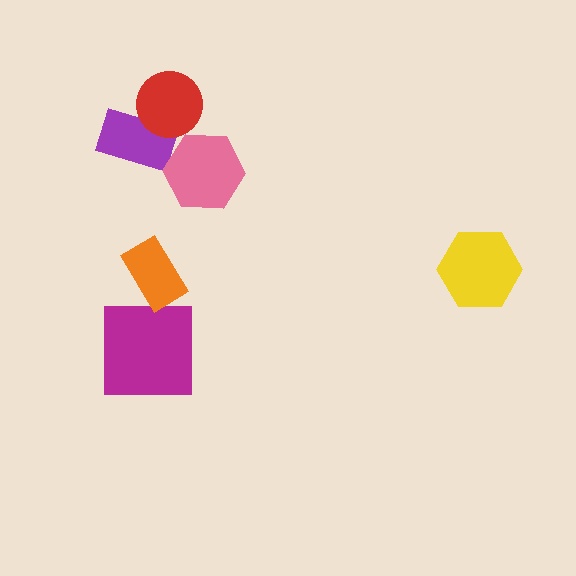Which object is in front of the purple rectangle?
The red circle is in front of the purple rectangle.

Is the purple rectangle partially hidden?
Yes, it is partially covered by another shape.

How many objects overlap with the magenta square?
0 objects overlap with the magenta square.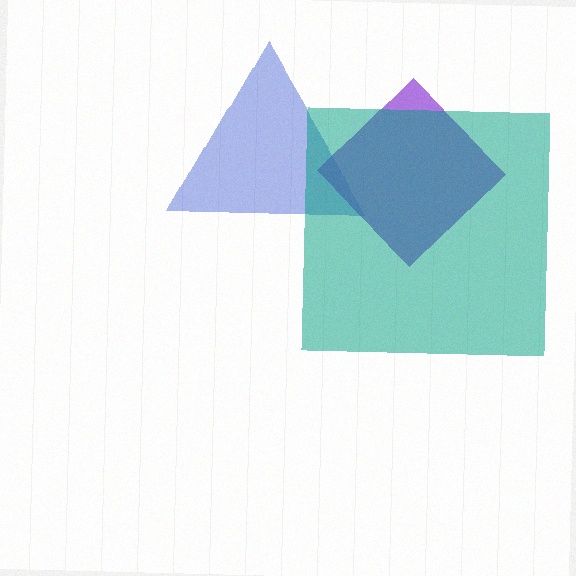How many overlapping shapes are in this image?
There are 3 overlapping shapes in the image.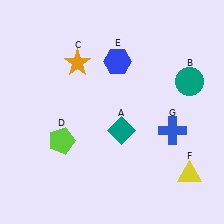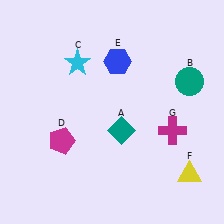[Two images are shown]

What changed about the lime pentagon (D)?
In Image 1, D is lime. In Image 2, it changed to magenta.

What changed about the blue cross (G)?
In Image 1, G is blue. In Image 2, it changed to magenta.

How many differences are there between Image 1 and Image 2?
There are 3 differences between the two images.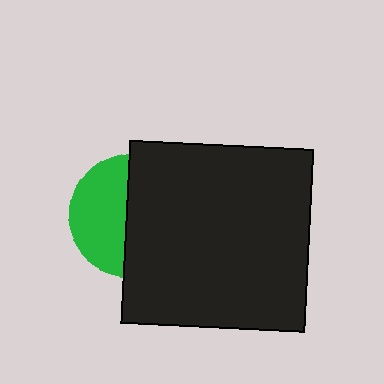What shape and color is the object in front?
The object in front is a black square.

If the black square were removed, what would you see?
You would see the complete green circle.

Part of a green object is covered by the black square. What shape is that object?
It is a circle.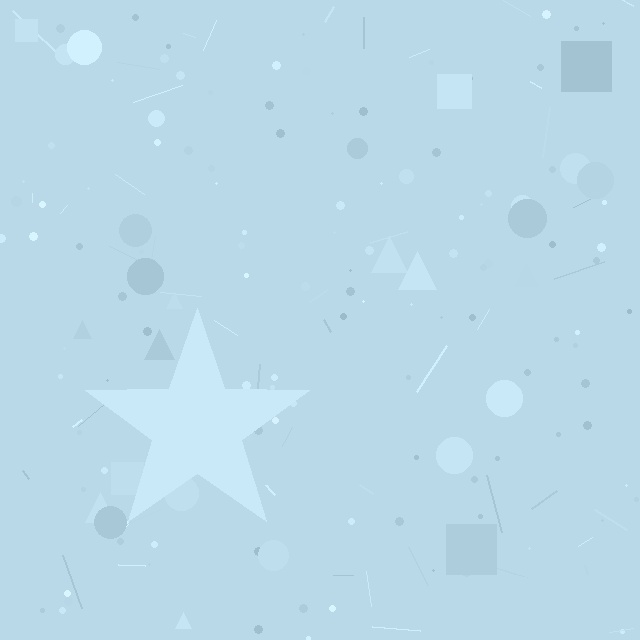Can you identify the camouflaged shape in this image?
The camouflaged shape is a star.